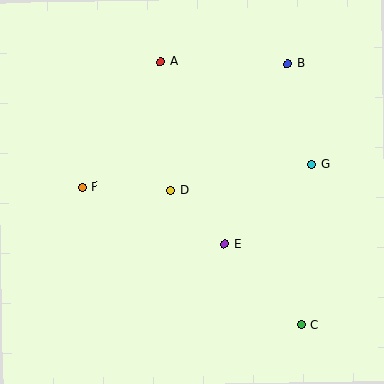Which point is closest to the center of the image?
Point D at (170, 190) is closest to the center.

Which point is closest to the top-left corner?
Point A is closest to the top-left corner.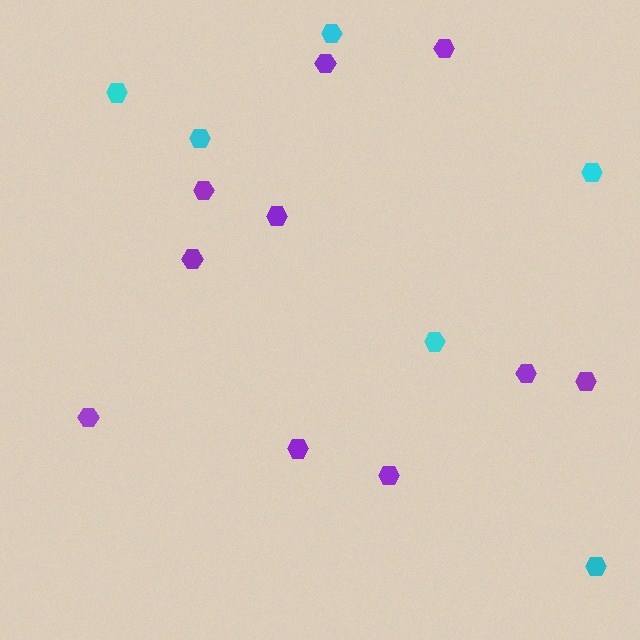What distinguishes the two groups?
There are 2 groups: one group of purple hexagons (10) and one group of cyan hexagons (6).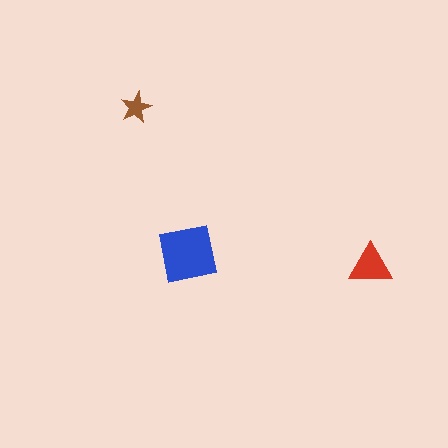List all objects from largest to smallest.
The blue square, the red triangle, the brown star.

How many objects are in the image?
There are 3 objects in the image.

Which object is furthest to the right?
The red triangle is rightmost.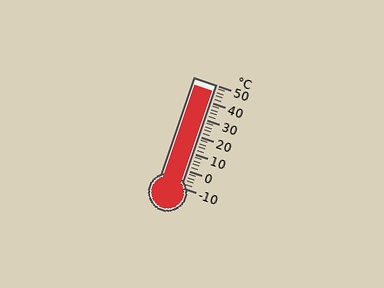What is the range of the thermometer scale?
The thermometer scale ranges from -10°C to 50°C.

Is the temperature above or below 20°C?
The temperature is above 20°C.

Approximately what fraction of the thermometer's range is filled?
The thermometer is filled to approximately 95% of its range.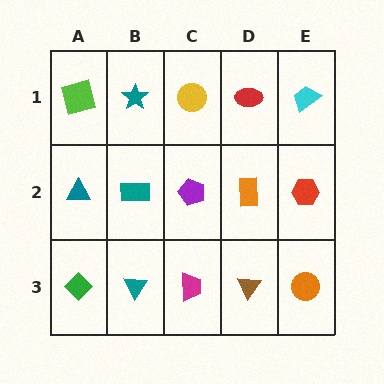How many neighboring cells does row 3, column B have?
3.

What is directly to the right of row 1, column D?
A cyan trapezoid.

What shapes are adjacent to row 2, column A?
A lime square (row 1, column A), a green diamond (row 3, column A), a teal rectangle (row 2, column B).